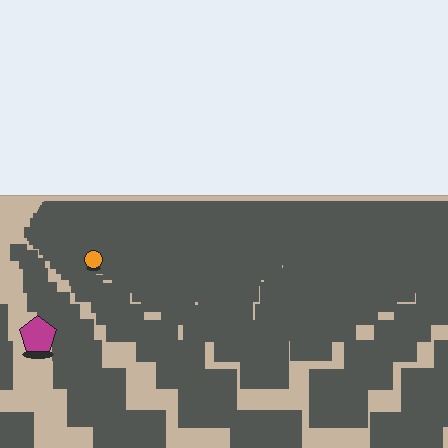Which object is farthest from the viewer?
The orange circle is farthest from the viewer. It appears smaller and the ground texture around it is denser.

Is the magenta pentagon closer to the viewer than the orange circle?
Yes. The magenta pentagon is closer — you can tell from the texture gradient: the ground texture is coarser near it.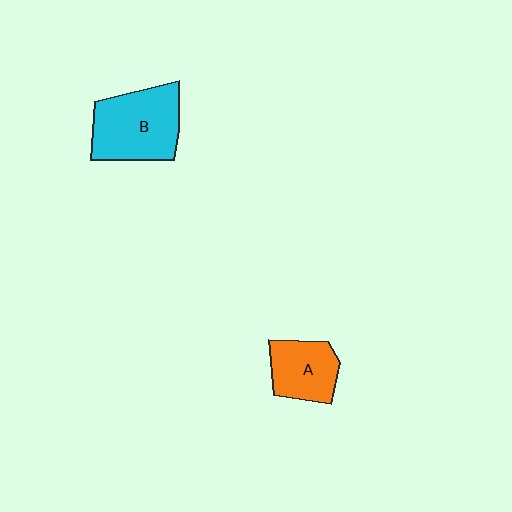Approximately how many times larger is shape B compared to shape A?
Approximately 1.6 times.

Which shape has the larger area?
Shape B (cyan).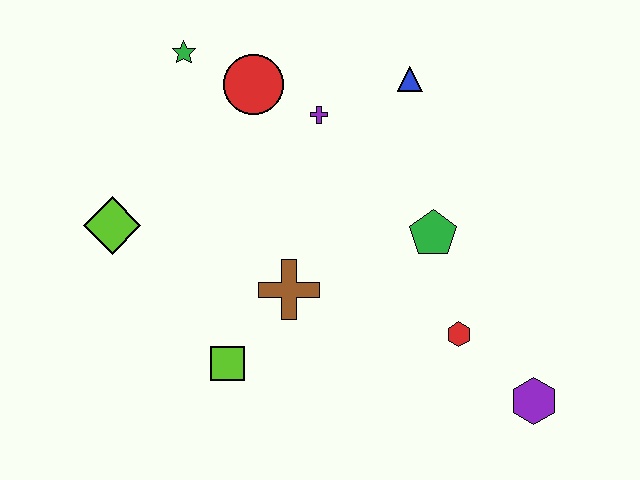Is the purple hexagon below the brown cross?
Yes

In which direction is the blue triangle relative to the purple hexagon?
The blue triangle is above the purple hexagon.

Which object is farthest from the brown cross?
The purple hexagon is farthest from the brown cross.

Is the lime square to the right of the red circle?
No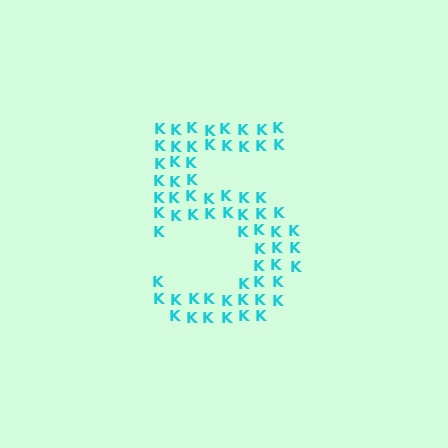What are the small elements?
The small elements are letter K's.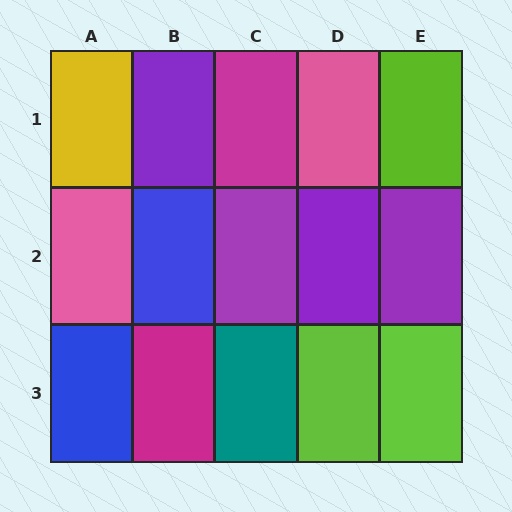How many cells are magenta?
2 cells are magenta.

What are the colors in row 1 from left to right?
Yellow, purple, magenta, pink, lime.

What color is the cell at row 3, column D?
Lime.